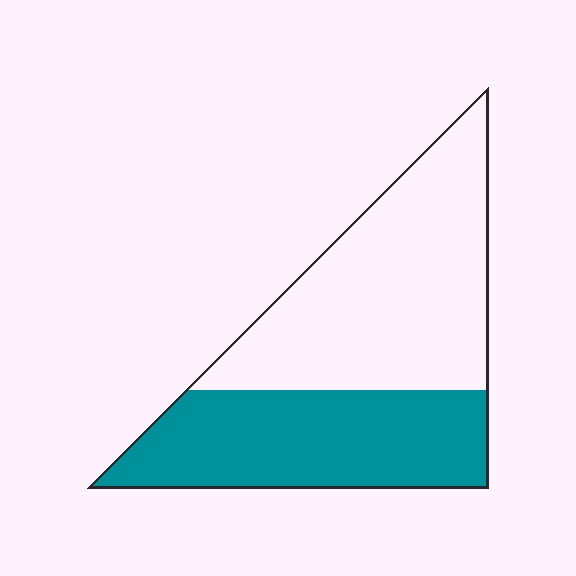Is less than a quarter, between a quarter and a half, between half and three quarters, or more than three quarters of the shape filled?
Between a quarter and a half.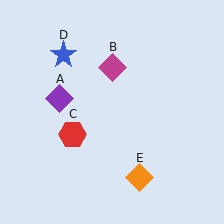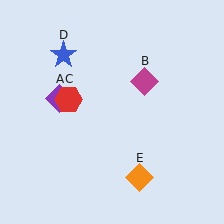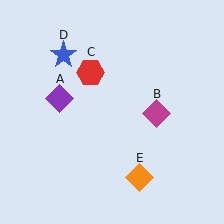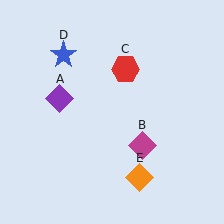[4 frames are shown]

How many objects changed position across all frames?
2 objects changed position: magenta diamond (object B), red hexagon (object C).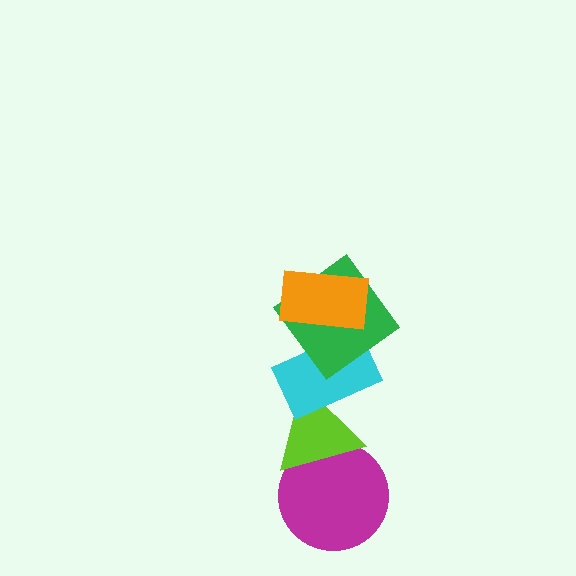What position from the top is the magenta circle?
The magenta circle is 5th from the top.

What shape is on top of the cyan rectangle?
The green diamond is on top of the cyan rectangle.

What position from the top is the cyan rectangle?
The cyan rectangle is 3rd from the top.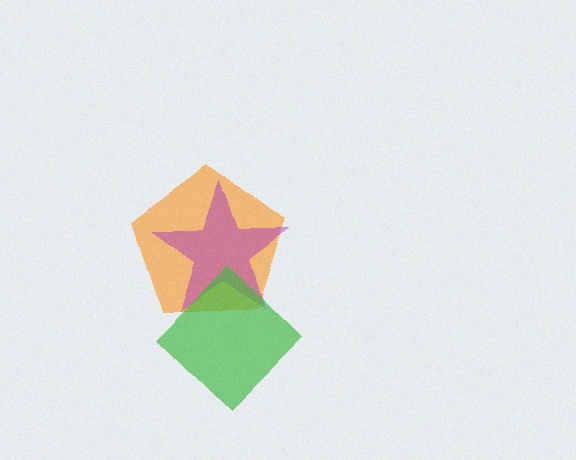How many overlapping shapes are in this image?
There are 3 overlapping shapes in the image.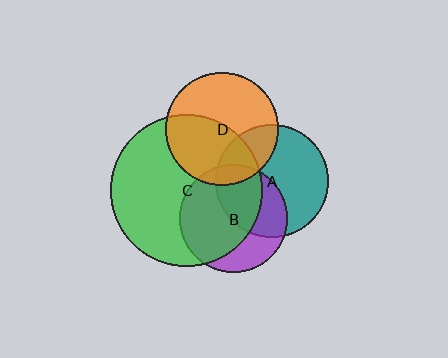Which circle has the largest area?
Circle C (green).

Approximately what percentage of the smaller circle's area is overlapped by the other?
Approximately 45%.